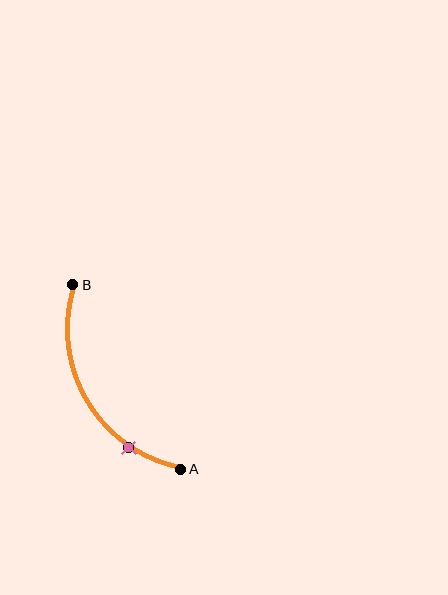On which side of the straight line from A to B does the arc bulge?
The arc bulges to the left of the straight line connecting A and B.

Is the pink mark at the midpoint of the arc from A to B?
No. The pink mark lies on the arc but is closer to endpoint A. The arc midpoint would be at the point on the curve equidistant along the arc from both A and B.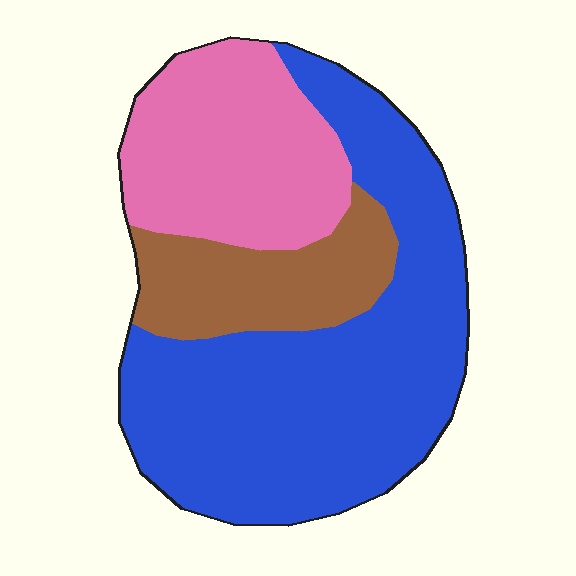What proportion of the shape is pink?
Pink covers around 25% of the shape.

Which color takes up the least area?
Brown, at roughly 20%.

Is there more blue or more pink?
Blue.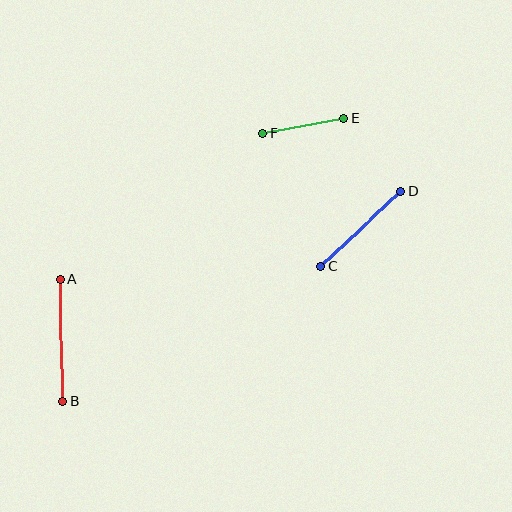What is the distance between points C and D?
The distance is approximately 109 pixels.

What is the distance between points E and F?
The distance is approximately 82 pixels.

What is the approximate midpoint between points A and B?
The midpoint is at approximately (61, 340) pixels.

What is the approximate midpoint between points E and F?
The midpoint is at approximately (304, 125) pixels.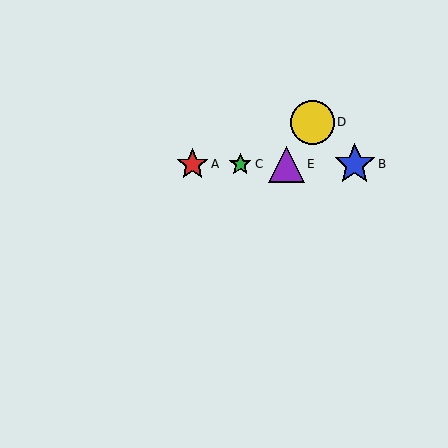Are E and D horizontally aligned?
No, E is at y≈164 and D is at y≈122.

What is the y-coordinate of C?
Object C is at y≈164.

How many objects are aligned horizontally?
4 objects (A, B, C, E) are aligned horizontally.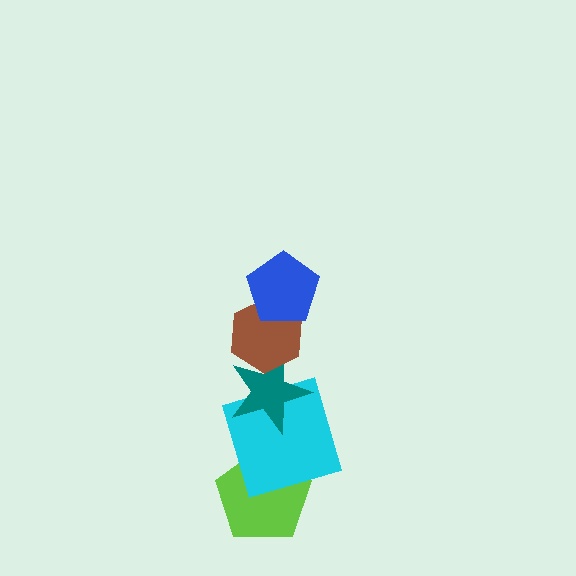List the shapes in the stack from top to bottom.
From top to bottom: the blue pentagon, the brown hexagon, the teal star, the cyan square, the lime pentagon.